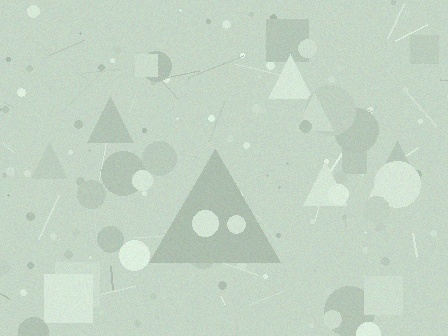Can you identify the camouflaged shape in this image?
The camouflaged shape is a triangle.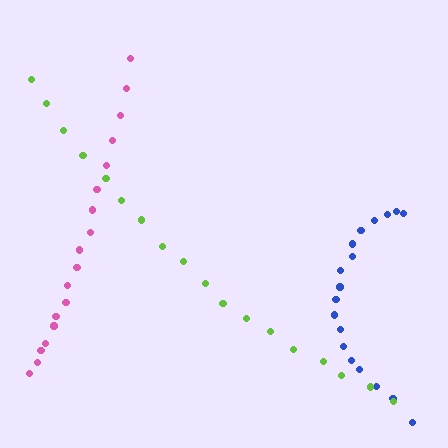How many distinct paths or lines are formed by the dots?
There are 3 distinct paths.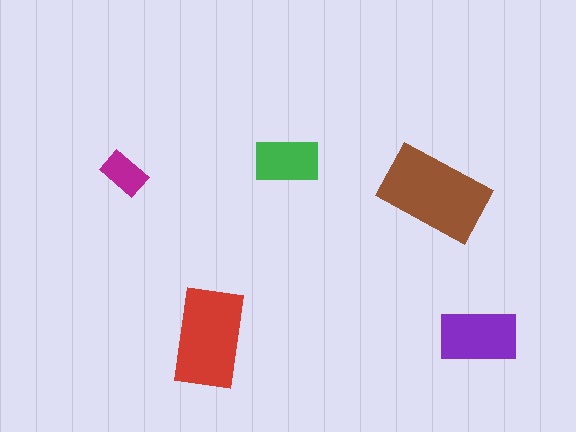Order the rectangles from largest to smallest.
the brown one, the red one, the purple one, the green one, the magenta one.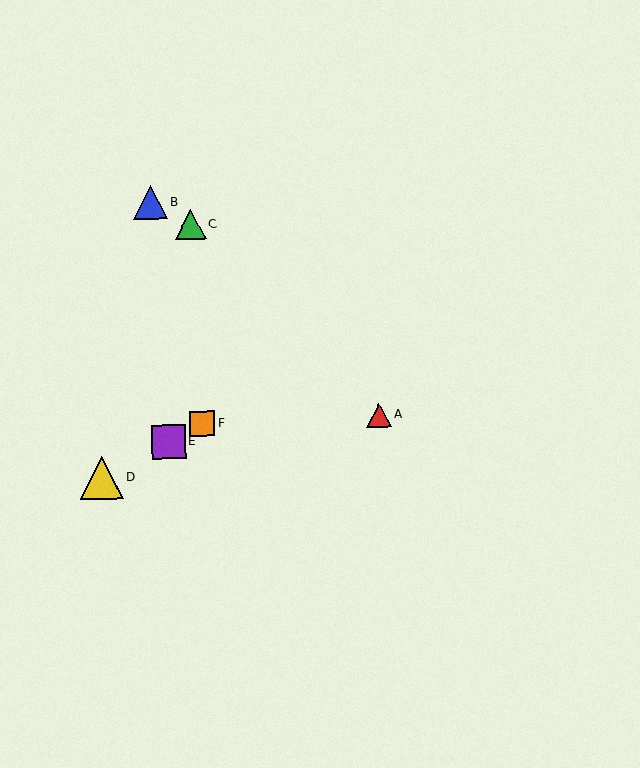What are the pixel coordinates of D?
Object D is at (102, 478).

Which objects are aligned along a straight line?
Objects D, E, F are aligned along a straight line.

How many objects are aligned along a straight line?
3 objects (D, E, F) are aligned along a straight line.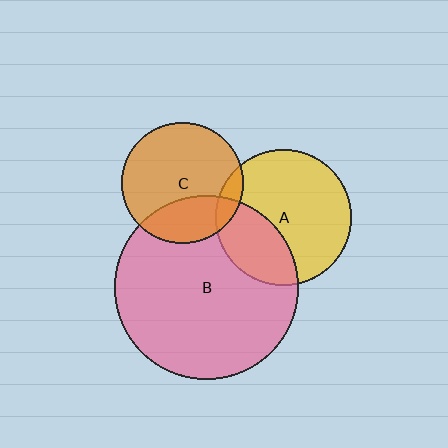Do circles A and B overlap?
Yes.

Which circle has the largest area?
Circle B (pink).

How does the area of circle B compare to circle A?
Approximately 1.8 times.